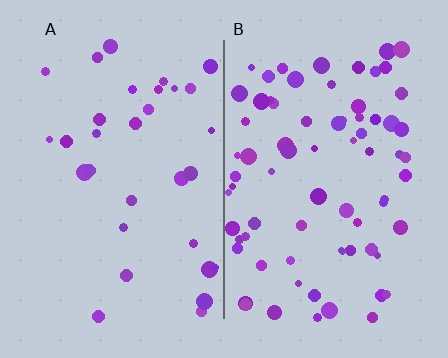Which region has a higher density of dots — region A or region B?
B (the right).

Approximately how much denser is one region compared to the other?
Approximately 2.4× — region B over region A.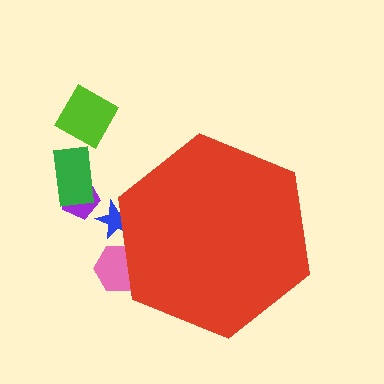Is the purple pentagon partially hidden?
No, the purple pentagon is fully visible.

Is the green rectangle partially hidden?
No, the green rectangle is fully visible.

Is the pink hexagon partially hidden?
Yes, the pink hexagon is partially hidden behind the red hexagon.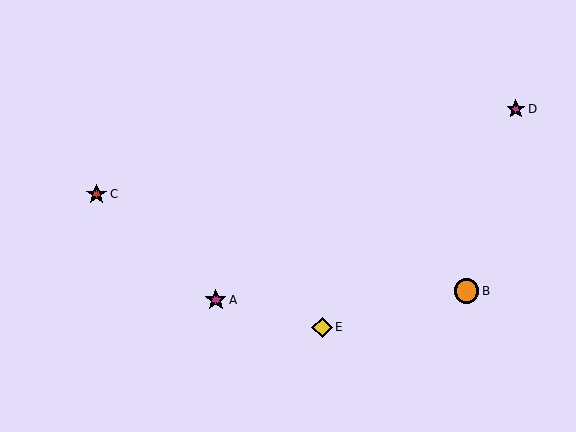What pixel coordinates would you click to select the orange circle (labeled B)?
Click at (467, 291) to select the orange circle B.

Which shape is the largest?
The orange circle (labeled B) is the largest.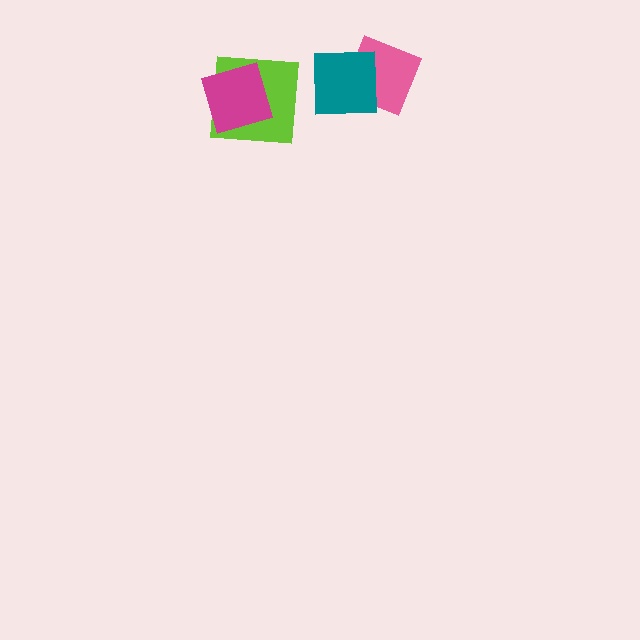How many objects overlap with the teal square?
1 object overlaps with the teal square.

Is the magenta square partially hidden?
No, no other shape covers it.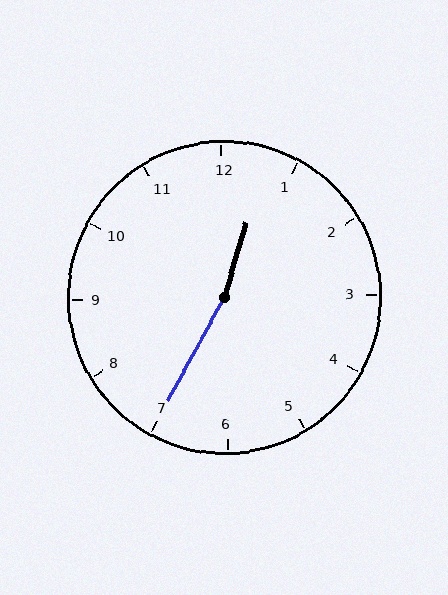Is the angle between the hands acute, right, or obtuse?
It is obtuse.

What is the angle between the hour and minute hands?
Approximately 168 degrees.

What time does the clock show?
12:35.